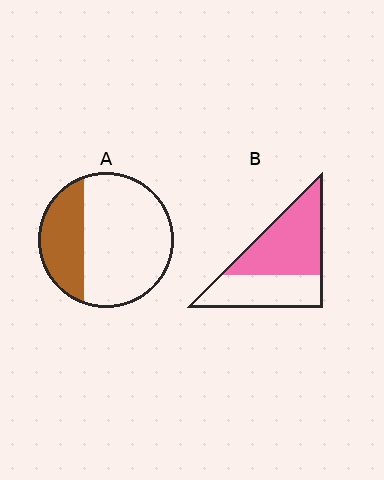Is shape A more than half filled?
No.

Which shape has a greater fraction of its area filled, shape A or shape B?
Shape B.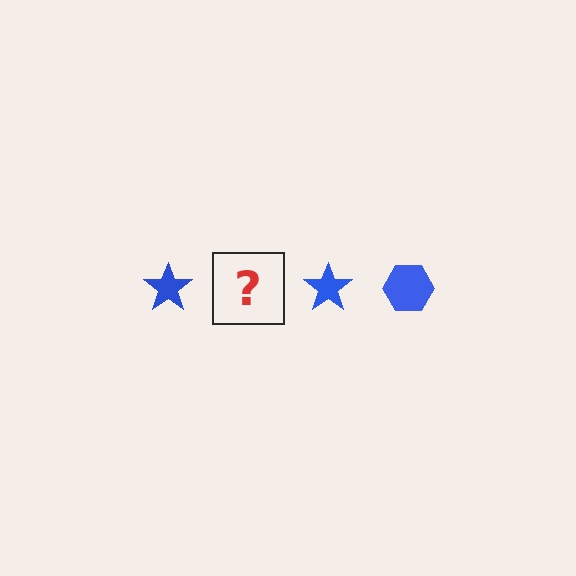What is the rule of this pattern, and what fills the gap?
The rule is that the pattern cycles through star, hexagon shapes in blue. The gap should be filled with a blue hexagon.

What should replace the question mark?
The question mark should be replaced with a blue hexagon.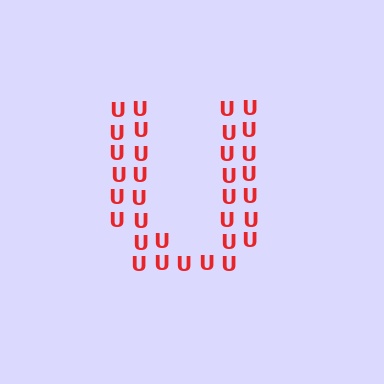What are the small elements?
The small elements are letter U's.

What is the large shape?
The large shape is the letter U.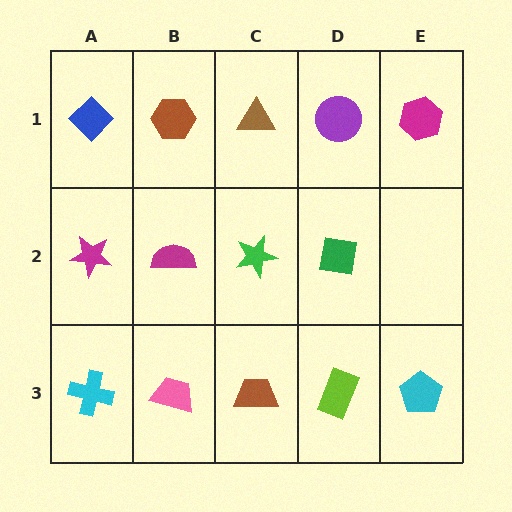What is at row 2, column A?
A magenta star.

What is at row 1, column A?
A blue diamond.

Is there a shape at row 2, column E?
No, that cell is empty.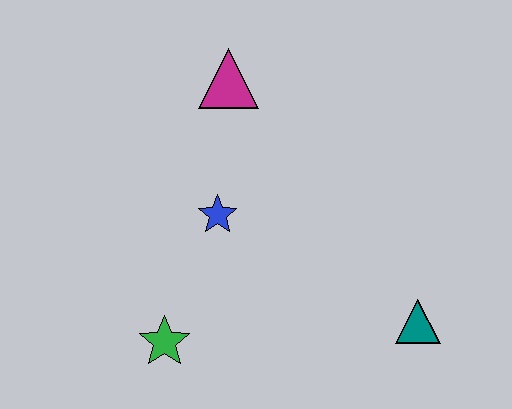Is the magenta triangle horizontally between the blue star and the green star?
No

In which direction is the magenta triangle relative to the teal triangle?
The magenta triangle is above the teal triangle.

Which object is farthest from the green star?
The magenta triangle is farthest from the green star.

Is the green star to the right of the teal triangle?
No